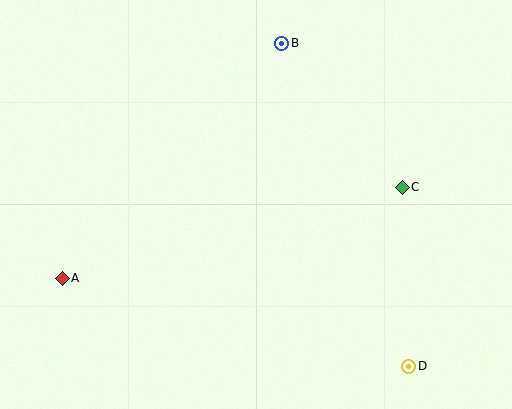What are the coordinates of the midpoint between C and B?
The midpoint between C and B is at (342, 115).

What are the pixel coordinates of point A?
Point A is at (62, 278).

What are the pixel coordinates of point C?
Point C is at (402, 187).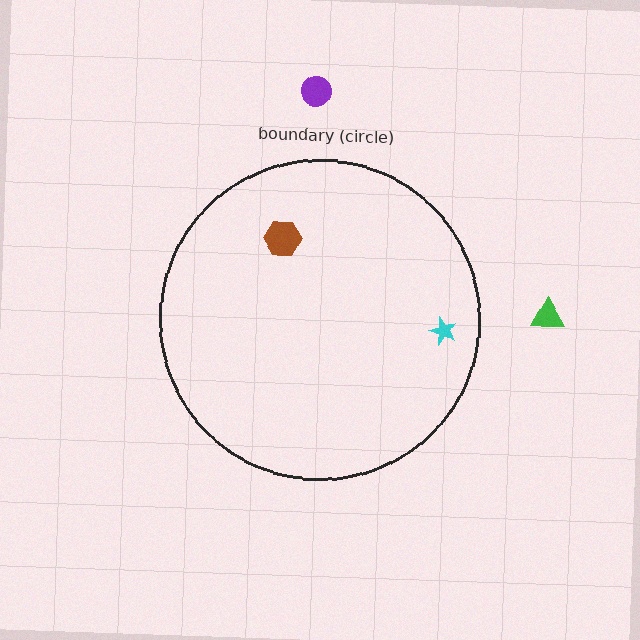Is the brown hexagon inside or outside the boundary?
Inside.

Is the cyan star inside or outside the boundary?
Inside.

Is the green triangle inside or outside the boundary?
Outside.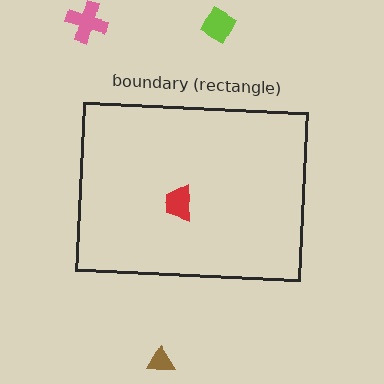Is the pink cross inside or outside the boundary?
Outside.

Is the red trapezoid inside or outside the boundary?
Inside.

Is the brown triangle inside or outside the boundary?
Outside.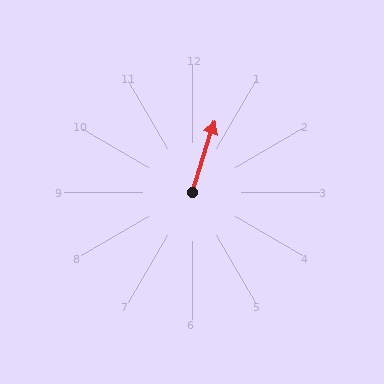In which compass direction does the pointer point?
North.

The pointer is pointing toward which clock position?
Roughly 1 o'clock.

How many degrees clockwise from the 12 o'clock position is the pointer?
Approximately 17 degrees.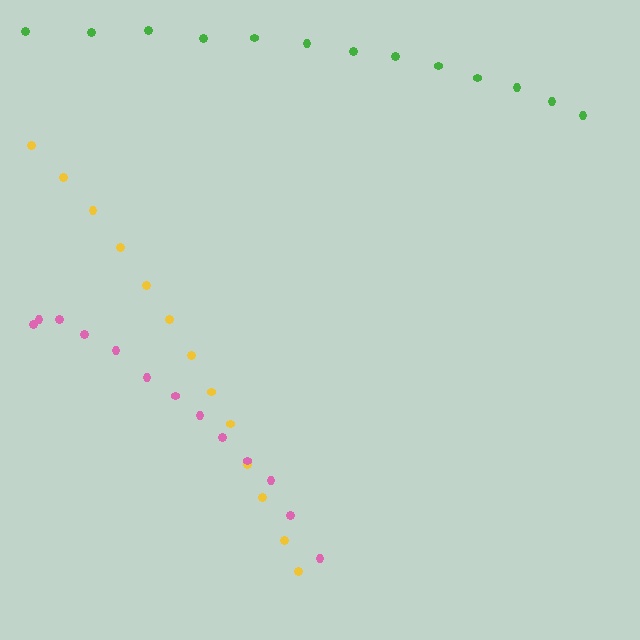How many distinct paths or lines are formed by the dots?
There are 3 distinct paths.